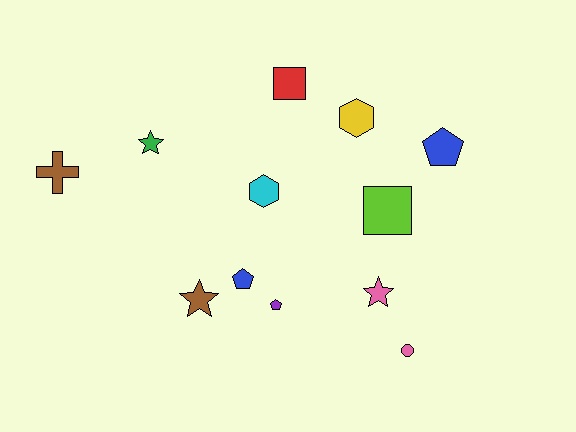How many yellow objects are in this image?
There is 1 yellow object.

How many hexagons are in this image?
There are 2 hexagons.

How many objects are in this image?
There are 12 objects.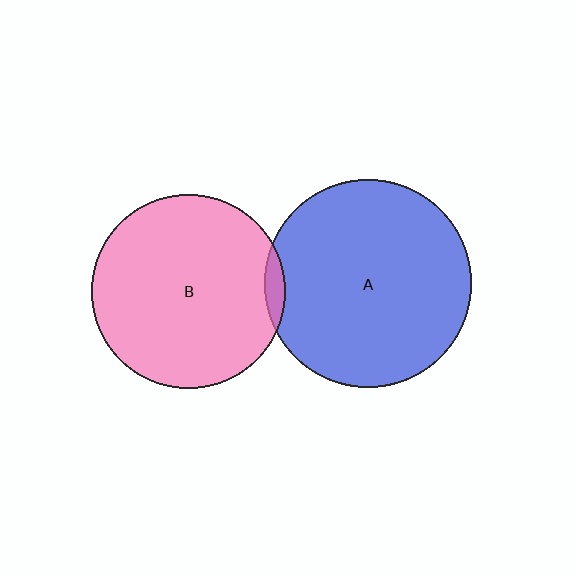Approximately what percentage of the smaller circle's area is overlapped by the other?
Approximately 5%.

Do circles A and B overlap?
Yes.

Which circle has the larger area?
Circle A (blue).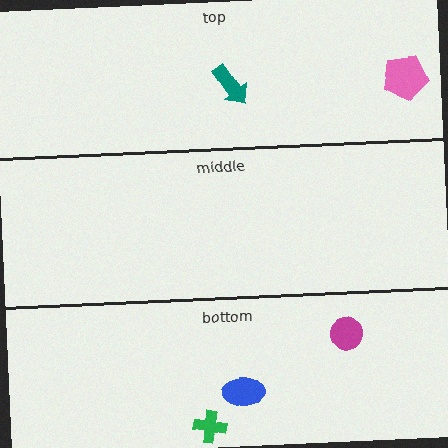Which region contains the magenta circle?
The bottom region.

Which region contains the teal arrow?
The top region.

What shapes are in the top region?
The pink pentagon, the teal arrow.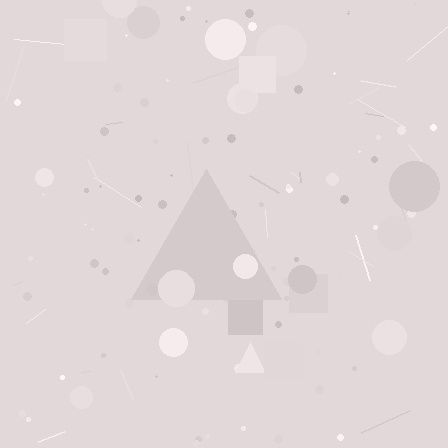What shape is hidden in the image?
A triangle is hidden in the image.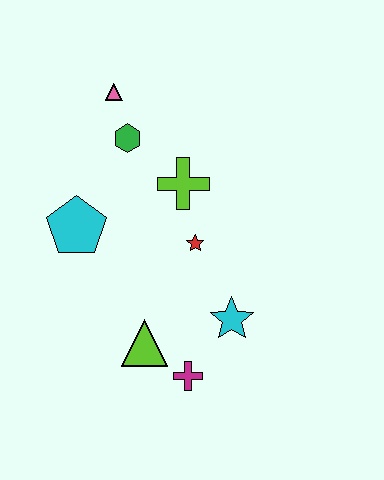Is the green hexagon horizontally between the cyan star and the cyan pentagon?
Yes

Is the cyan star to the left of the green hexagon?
No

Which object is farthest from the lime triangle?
The pink triangle is farthest from the lime triangle.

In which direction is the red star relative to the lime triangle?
The red star is above the lime triangle.